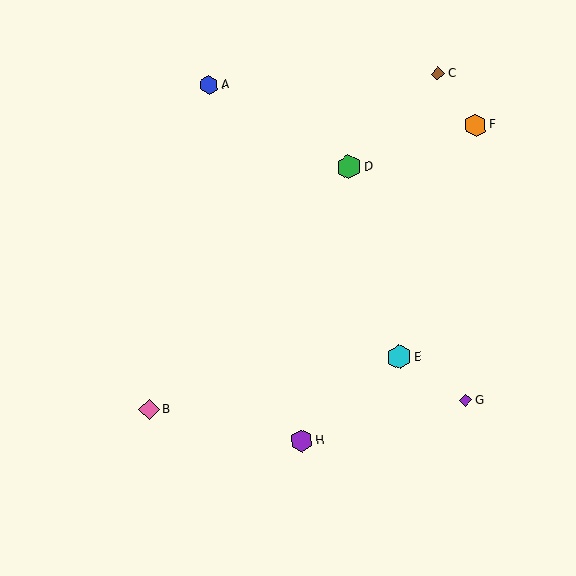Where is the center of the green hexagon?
The center of the green hexagon is at (349, 167).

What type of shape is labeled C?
Shape C is a brown diamond.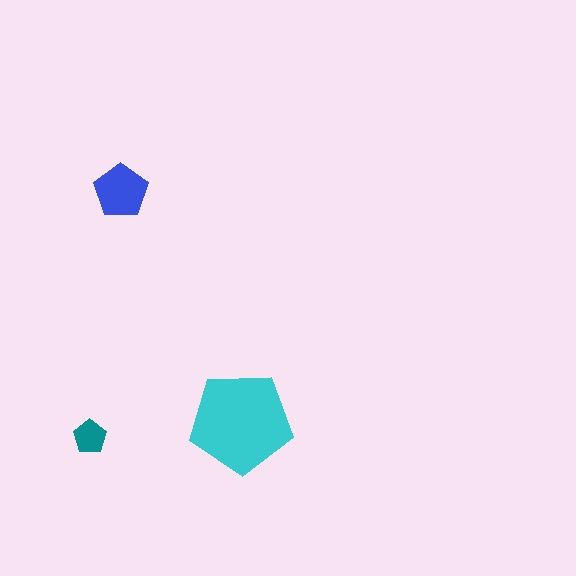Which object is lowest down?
The teal pentagon is bottommost.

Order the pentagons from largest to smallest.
the cyan one, the blue one, the teal one.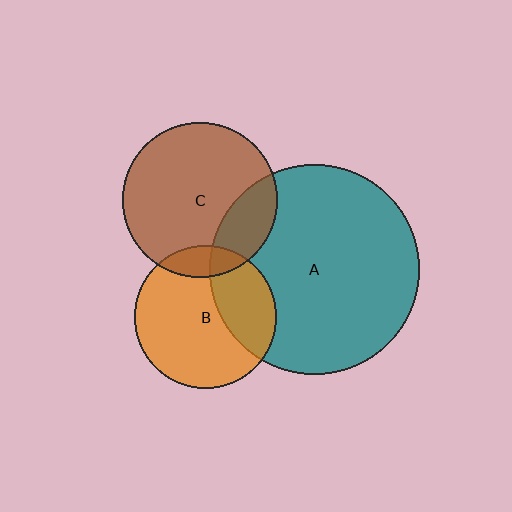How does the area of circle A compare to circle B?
Approximately 2.2 times.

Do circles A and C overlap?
Yes.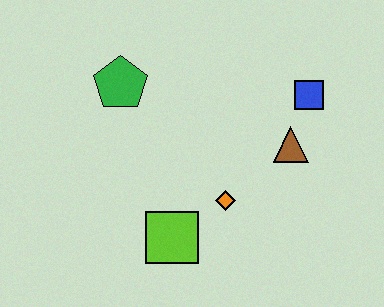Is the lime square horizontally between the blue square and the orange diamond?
No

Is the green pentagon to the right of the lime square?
No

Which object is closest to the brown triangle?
The blue square is closest to the brown triangle.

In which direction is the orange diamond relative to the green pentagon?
The orange diamond is below the green pentagon.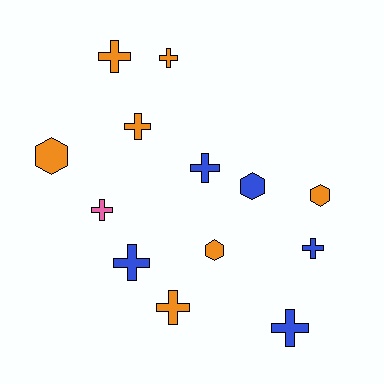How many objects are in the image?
There are 13 objects.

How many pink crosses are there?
There is 1 pink cross.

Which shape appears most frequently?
Cross, with 9 objects.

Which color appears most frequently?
Orange, with 7 objects.